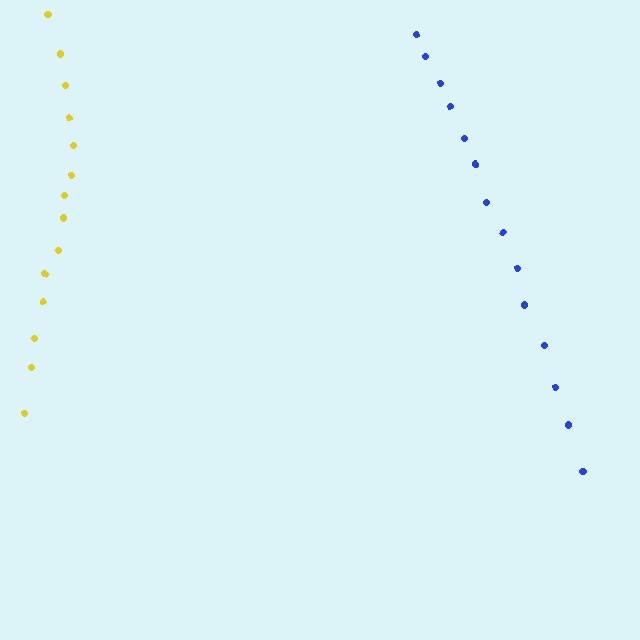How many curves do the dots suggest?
There are 2 distinct paths.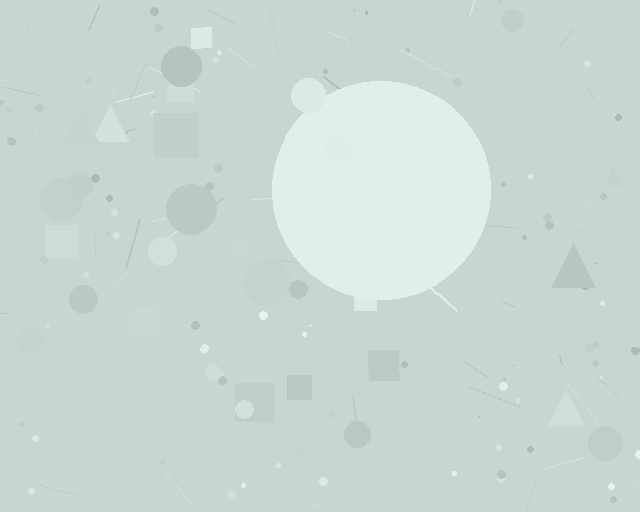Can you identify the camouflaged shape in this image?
The camouflaged shape is a circle.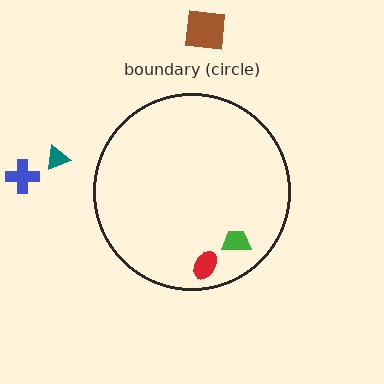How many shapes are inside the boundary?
2 inside, 3 outside.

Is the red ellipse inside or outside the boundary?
Inside.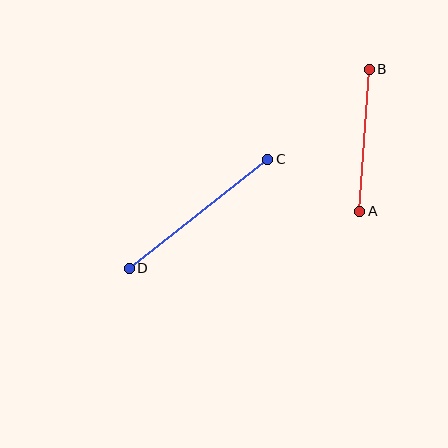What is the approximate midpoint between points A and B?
The midpoint is at approximately (364, 140) pixels.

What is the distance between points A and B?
The distance is approximately 142 pixels.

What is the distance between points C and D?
The distance is approximately 177 pixels.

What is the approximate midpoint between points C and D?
The midpoint is at approximately (199, 214) pixels.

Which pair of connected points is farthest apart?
Points C and D are farthest apart.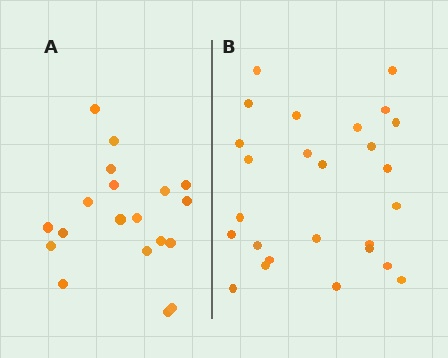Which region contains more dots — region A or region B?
Region B (the right region) has more dots.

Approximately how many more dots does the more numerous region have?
Region B has roughly 8 or so more dots than region A.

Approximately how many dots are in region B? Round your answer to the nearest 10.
About 30 dots. (The exact count is 26, which rounds to 30.)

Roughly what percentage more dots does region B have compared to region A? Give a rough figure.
About 35% more.